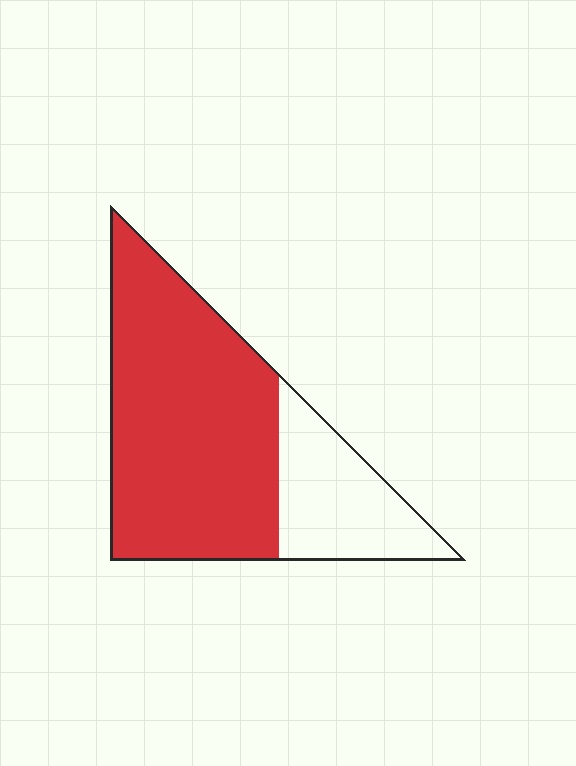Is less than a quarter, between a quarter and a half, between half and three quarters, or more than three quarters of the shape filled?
Between half and three quarters.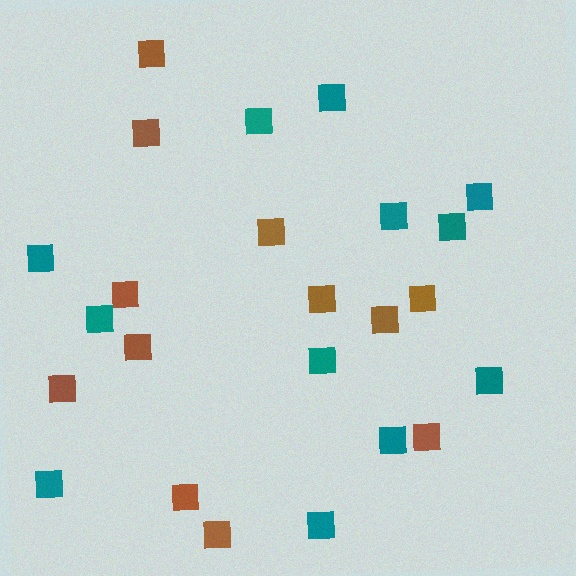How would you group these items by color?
There are 2 groups: one group of teal squares (12) and one group of brown squares (12).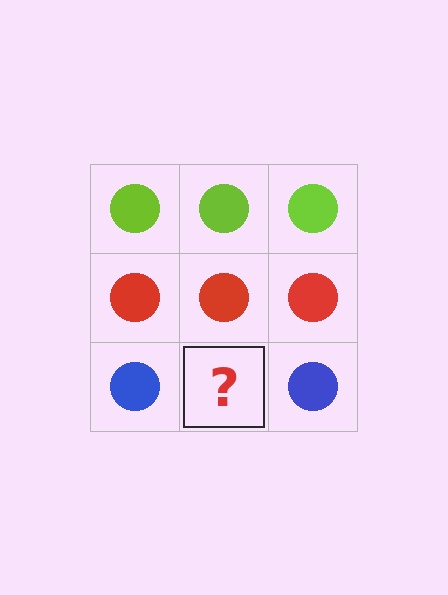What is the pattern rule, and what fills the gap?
The rule is that each row has a consistent color. The gap should be filled with a blue circle.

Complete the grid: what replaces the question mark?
The question mark should be replaced with a blue circle.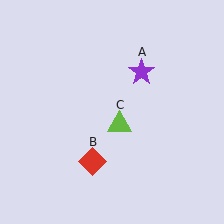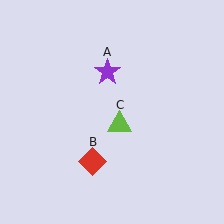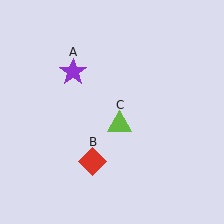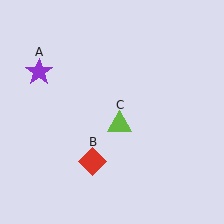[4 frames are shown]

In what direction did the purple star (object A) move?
The purple star (object A) moved left.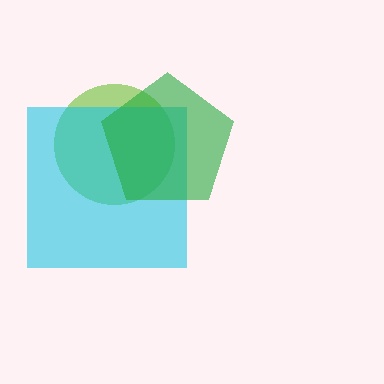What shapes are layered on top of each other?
The layered shapes are: a lime circle, a cyan square, a green pentagon.